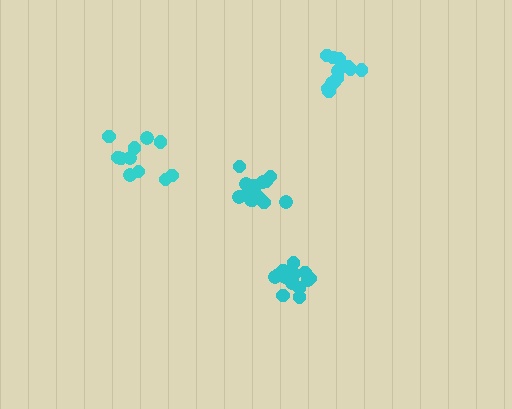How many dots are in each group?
Group 1: 15 dots, Group 2: 15 dots, Group 3: 11 dots, Group 4: 14 dots (55 total).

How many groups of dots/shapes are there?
There are 4 groups.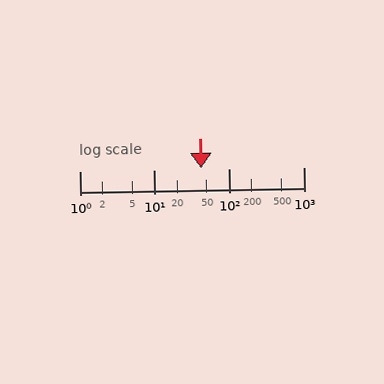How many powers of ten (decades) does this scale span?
The scale spans 3 decades, from 1 to 1000.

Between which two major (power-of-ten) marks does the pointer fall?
The pointer is between 10 and 100.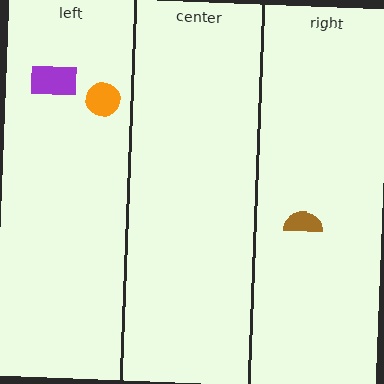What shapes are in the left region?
The orange circle, the purple rectangle.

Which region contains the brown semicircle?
The right region.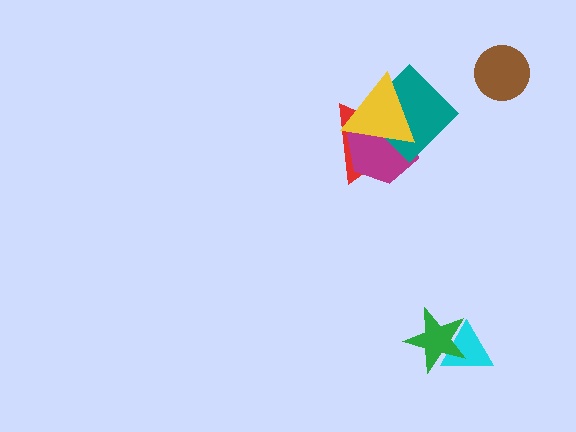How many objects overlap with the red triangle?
3 objects overlap with the red triangle.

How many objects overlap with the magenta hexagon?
3 objects overlap with the magenta hexagon.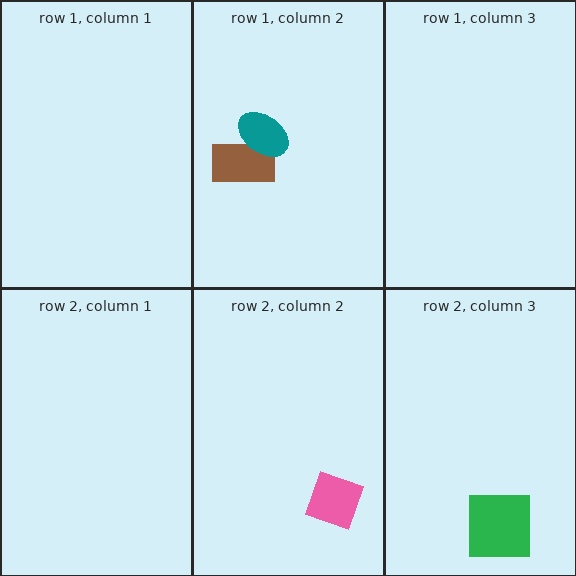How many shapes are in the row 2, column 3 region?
1.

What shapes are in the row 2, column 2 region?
The pink diamond.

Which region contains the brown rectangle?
The row 1, column 2 region.